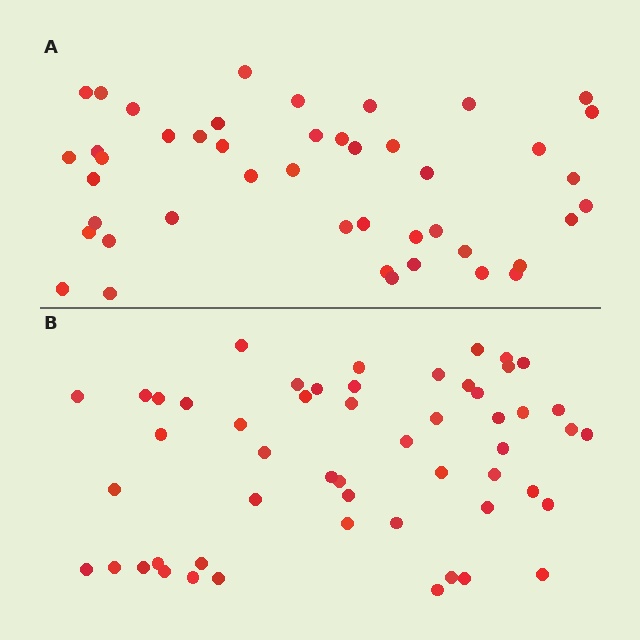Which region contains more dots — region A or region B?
Region B (the bottom region) has more dots.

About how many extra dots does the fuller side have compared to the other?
Region B has roughly 8 or so more dots than region A.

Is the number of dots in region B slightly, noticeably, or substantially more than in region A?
Region B has only slightly more — the two regions are fairly close. The ratio is roughly 1.2 to 1.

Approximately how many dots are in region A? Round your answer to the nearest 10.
About 40 dots. (The exact count is 45, which rounds to 40.)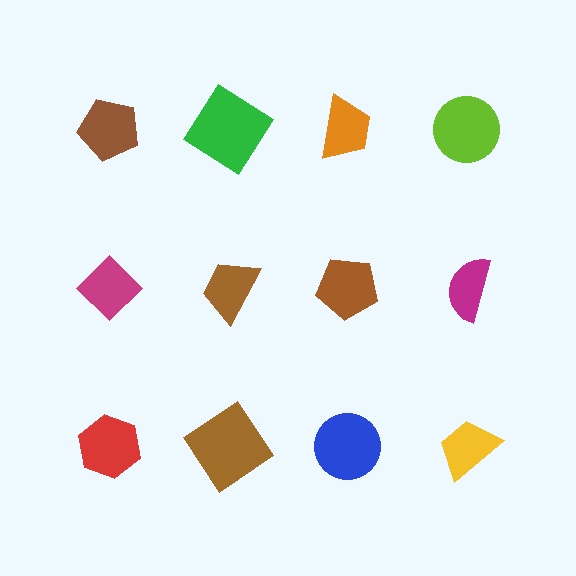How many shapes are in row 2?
4 shapes.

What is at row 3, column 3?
A blue circle.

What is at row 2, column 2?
A brown trapezoid.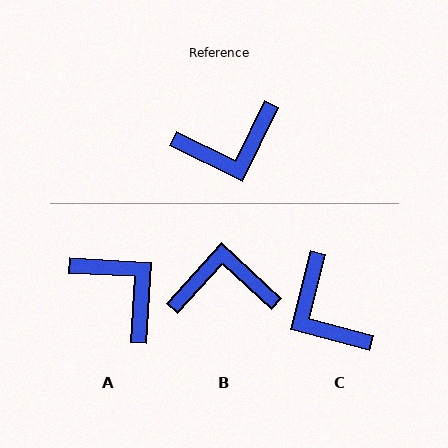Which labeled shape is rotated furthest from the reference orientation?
B, about 163 degrees away.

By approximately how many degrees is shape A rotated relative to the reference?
Approximately 113 degrees counter-clockwise.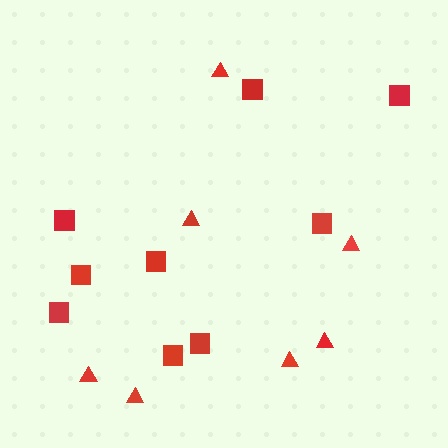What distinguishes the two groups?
There are 2 groups: one group of squares (9) and one group of triangles (7).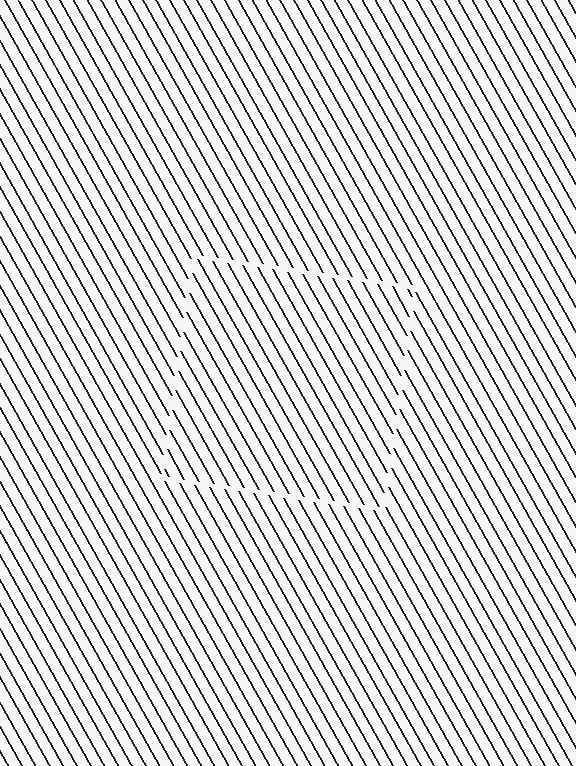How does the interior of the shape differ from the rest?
The interior of the shape contains the same grating, shifted by half a period — the contour is defined by the phase discontinuity where line-ends from the inner and outer gratings abut.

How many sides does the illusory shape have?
4 sides — the line-ends trace a square.